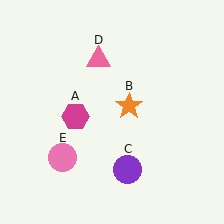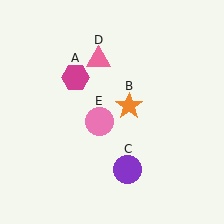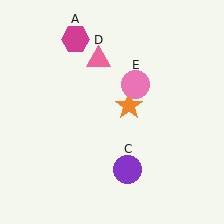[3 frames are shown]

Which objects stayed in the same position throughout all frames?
Orange star (object B) and purple circle (object C) and pink triangle (object D) remained stationary.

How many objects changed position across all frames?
2 objects changed position: magenta hexagon (object A), pink circle (object E).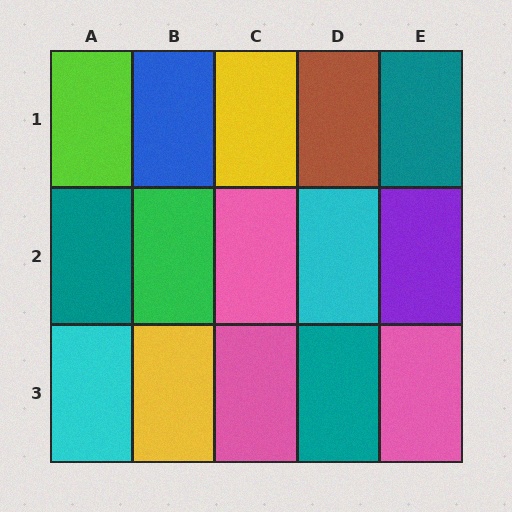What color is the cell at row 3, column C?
Pink.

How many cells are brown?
1 cell is brown.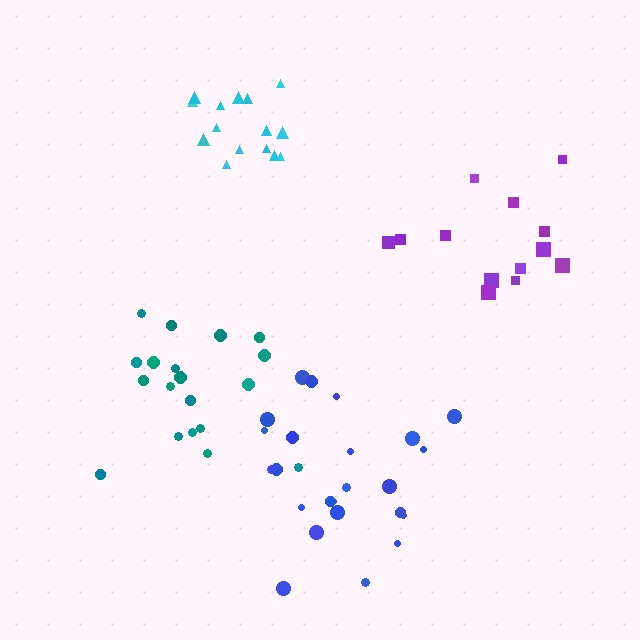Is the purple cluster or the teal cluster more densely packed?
Teal.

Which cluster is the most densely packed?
Cyan.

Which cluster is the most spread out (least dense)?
Purple.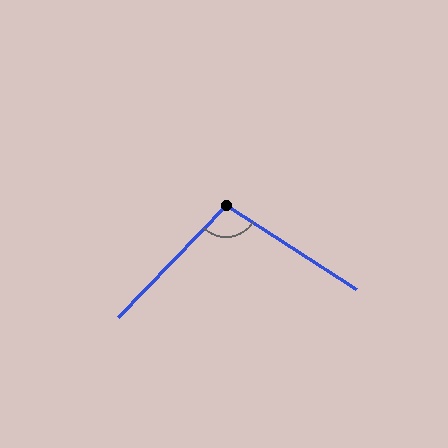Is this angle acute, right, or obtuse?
It is obtuse.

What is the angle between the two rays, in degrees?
Approximately 101 degrees.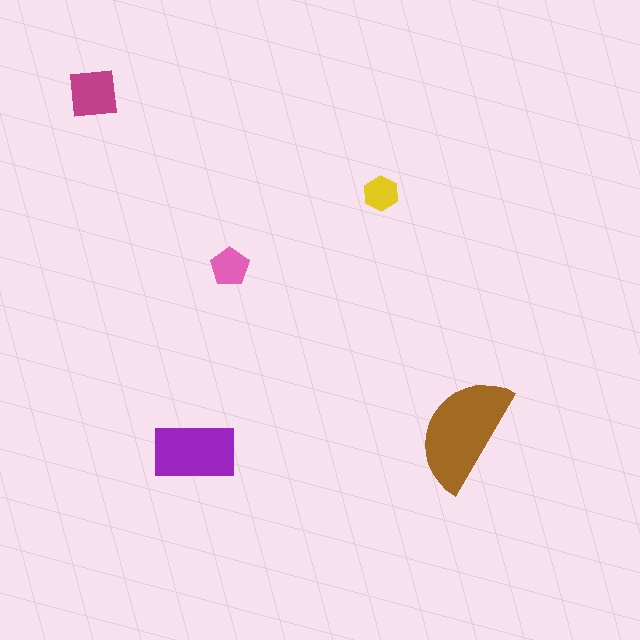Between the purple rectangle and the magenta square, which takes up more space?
The purple rectangle.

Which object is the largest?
The brown semicircle.